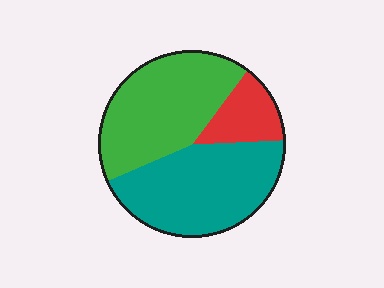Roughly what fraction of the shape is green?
Green covers roughly 40% of the shape.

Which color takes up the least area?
Red, at roughly 15%.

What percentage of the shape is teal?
Teal takes up about two fifths (2/5) of the shape.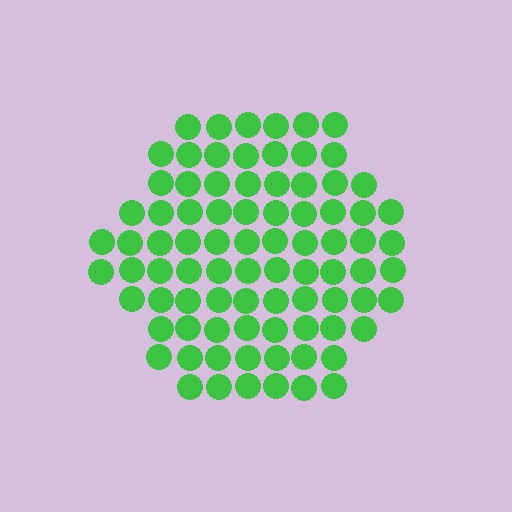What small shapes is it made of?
It is made of small circles.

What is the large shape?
The large shape is a hexagon.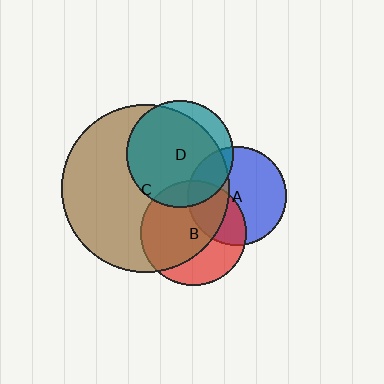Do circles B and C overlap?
Yes.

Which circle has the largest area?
Circle C (brown).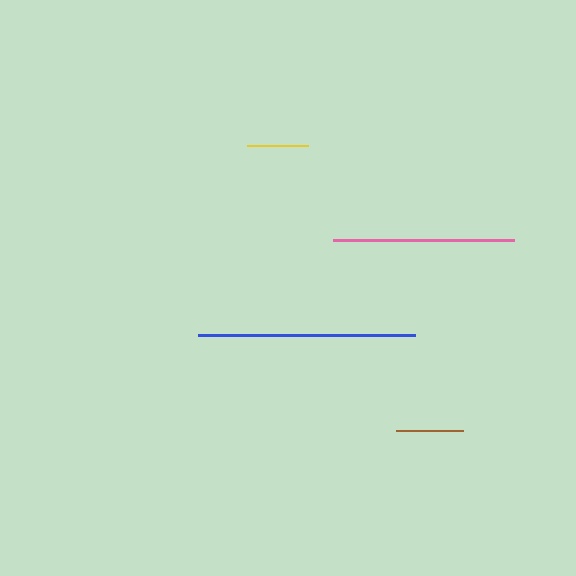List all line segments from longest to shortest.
From longest to shortest: blue, pink, brown, yellow.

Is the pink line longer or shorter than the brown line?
The pink line is longer than the brown line.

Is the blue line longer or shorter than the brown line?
The blue line is longer than the brown line.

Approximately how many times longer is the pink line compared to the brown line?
The pink line is approximately 2.7 times the length of the brown line.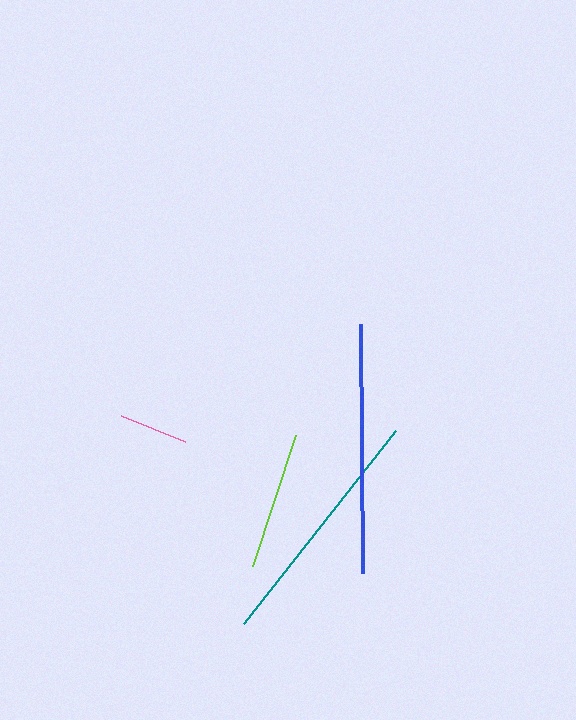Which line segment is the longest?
The blue line is the longest at approximately 249 pixels.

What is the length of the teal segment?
The teal segment is approximately 246 pixels long.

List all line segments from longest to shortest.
From longest to shortest: blue, teal, lime, pink.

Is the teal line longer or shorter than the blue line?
The blue line is longer than the teal line.